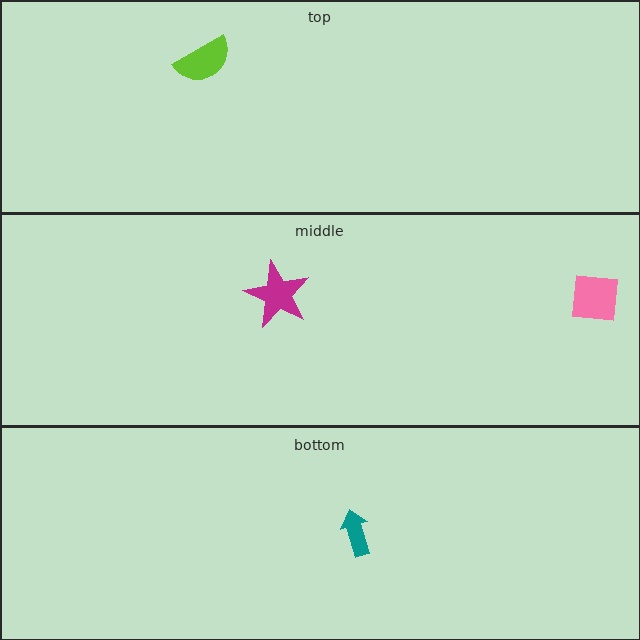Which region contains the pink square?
The middle region.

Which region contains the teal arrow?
The bottom region.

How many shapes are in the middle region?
2.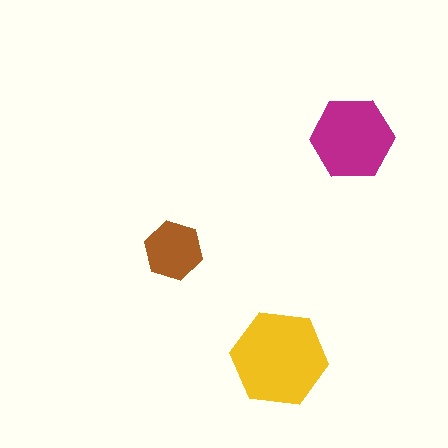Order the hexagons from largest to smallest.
the yellow one, the magenta one, the brown one.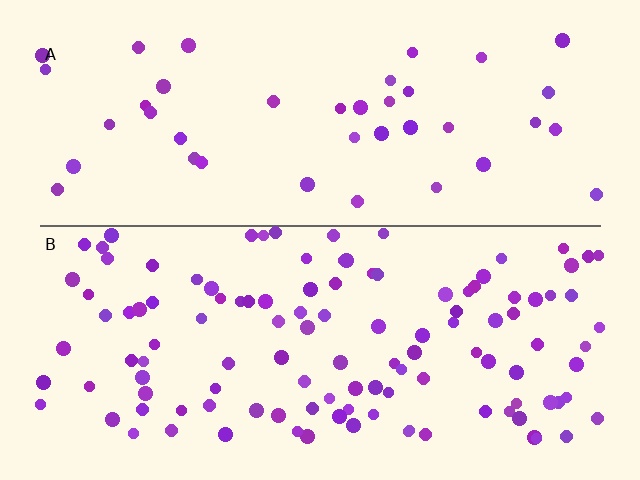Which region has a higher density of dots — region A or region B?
B (the bottom).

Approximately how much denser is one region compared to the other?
Approximately 2.8× — region B over region A.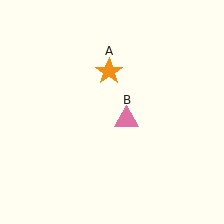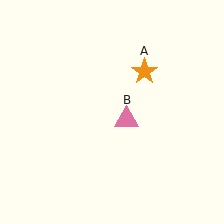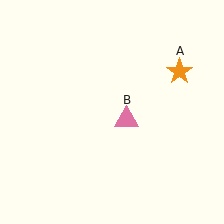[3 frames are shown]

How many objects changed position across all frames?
1 object changed position: orange star (object A).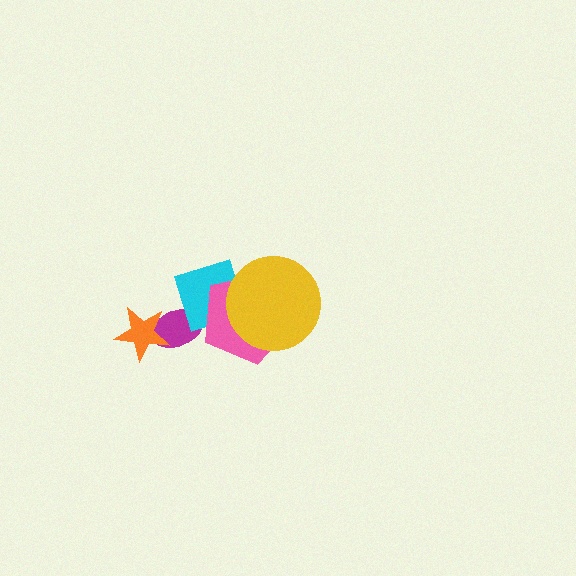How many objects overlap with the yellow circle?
2 objects overlap with the yellow circle.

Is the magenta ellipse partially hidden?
Yes, it is partially covered by another shape.